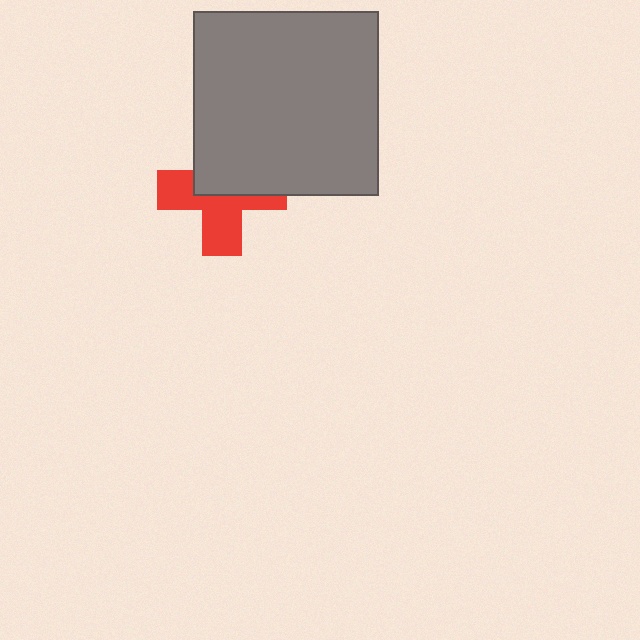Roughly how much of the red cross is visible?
About half of it is visible (roughly 52%).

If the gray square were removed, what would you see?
You would see the complete red cross.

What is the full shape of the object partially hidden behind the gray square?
The partially hidden object is a red cross.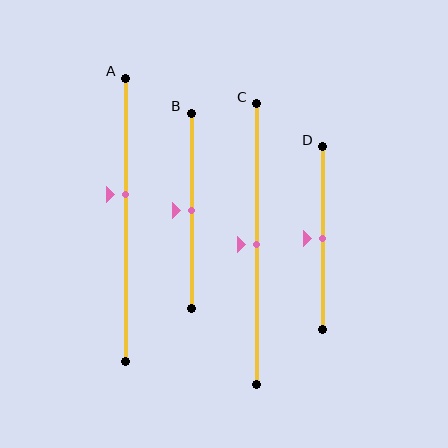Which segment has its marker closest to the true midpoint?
Segment B has its marker closest to the true midpoint.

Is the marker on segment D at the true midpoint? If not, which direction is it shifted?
Yes, the marker on segment D is at the true midpoint.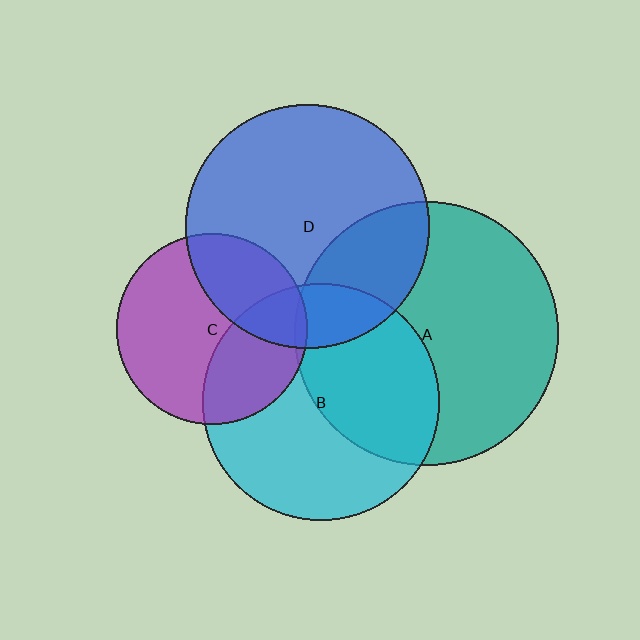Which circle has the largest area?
Circle A (teal).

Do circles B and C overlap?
Yes.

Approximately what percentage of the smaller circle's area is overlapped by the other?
Approximately 35%.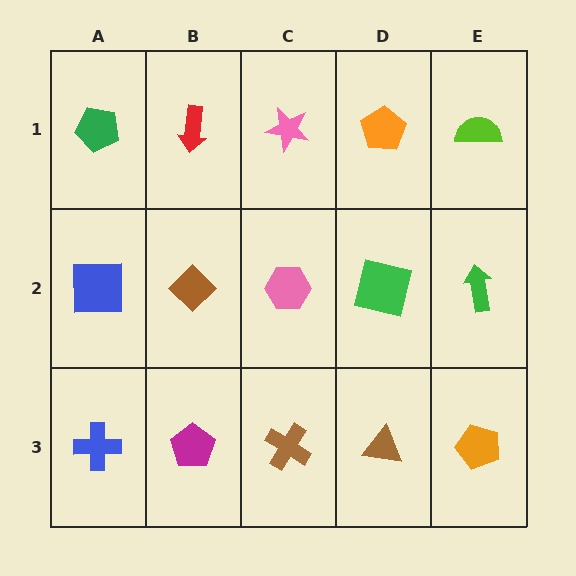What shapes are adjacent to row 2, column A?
A green pentagon (row 1, column A), a blue cross (row 3, column A), a brown diamond (row 2, column B).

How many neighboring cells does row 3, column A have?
2.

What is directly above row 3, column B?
A brown diamond.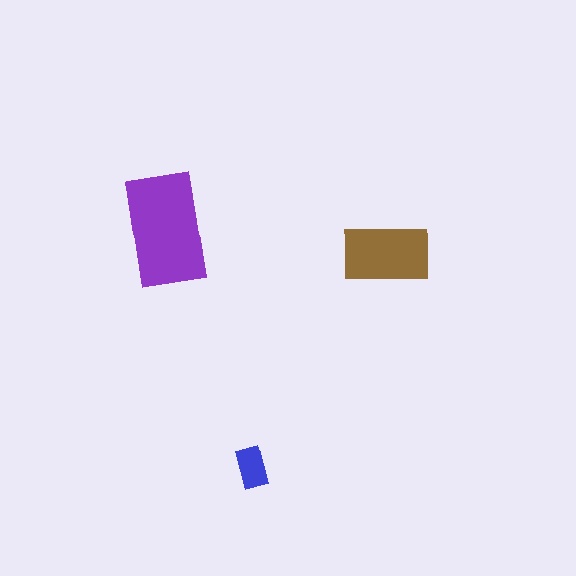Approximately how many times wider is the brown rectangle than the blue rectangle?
About 2 times wider.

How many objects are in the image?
There are 3 objects in the image.